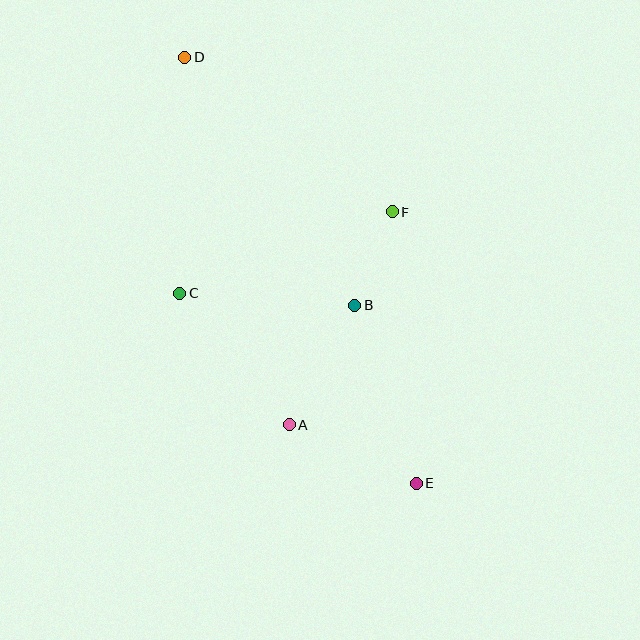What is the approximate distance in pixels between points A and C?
The distance between A and C is approximately 170 pixels.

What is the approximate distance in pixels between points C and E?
The distance between C and E is approximately 302 pixels.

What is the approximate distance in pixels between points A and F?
The distance between A and F is approximately 236 pixels.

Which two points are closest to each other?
Points B and F are closest to each other.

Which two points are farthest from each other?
Points D and E are farthest from each other.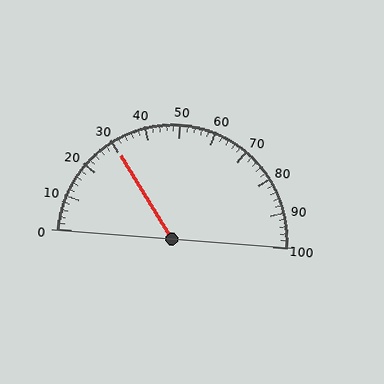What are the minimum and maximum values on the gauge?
The gauge ranges from 0 to 100.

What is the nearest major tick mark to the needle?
The nearest major tick mark is 30.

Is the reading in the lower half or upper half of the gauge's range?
The reading is in the lower half of the range (0 to 100).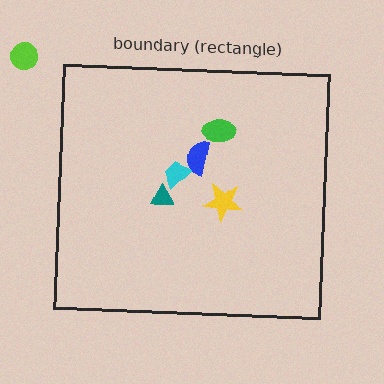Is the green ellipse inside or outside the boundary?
Inside.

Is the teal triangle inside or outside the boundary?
Inside.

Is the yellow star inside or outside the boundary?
Inside.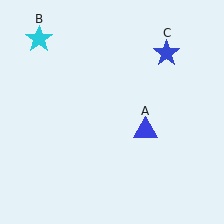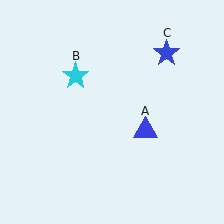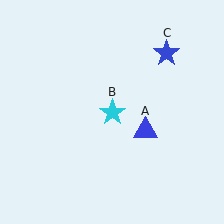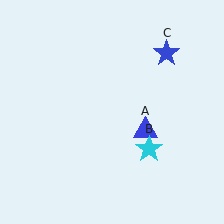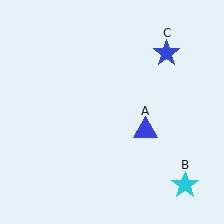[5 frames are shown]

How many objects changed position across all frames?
1 object changed position: cyan star (object B).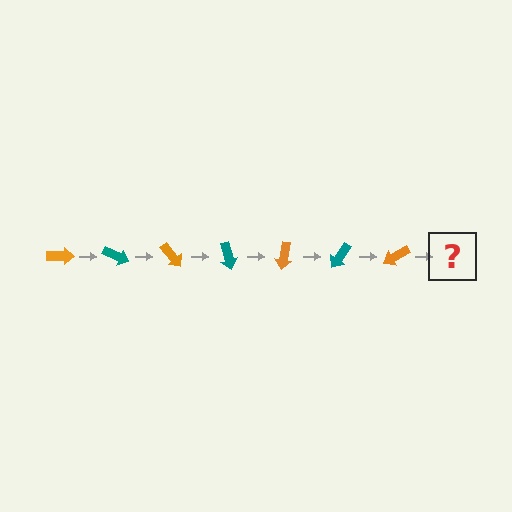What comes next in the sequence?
The next element should be a teal arrow, rotated 175 degrees from the start.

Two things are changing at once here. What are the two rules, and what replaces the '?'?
The two rules are that it rotates 25 degrees each step and the color cycles through orange and teal. The '?' should be a teal arrow, rotated 175 degrees from the start.